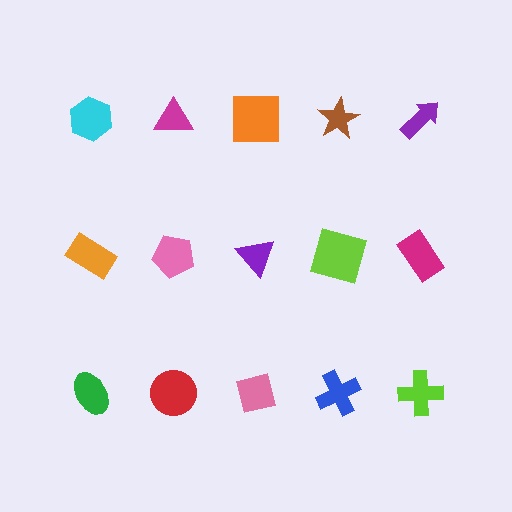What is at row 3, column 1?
A green ellipse.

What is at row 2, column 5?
A magenta rectangle.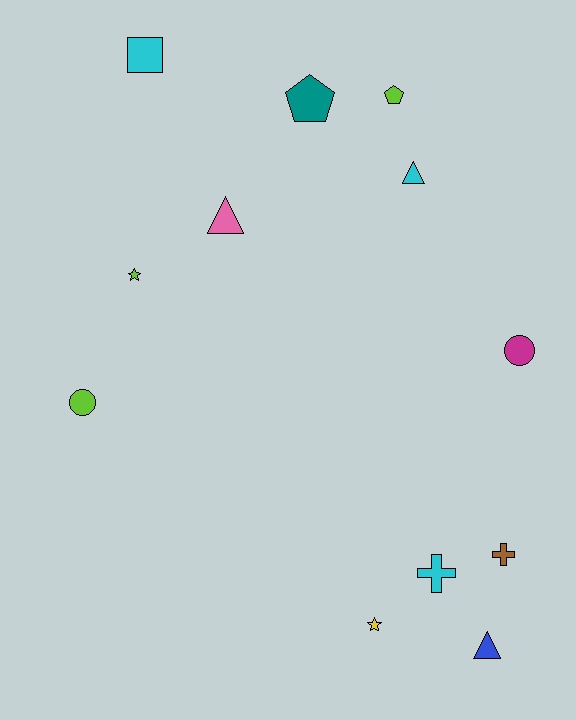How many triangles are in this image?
There are 3 triangles.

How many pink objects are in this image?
There is 1 pink object.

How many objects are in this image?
There are 12 objects.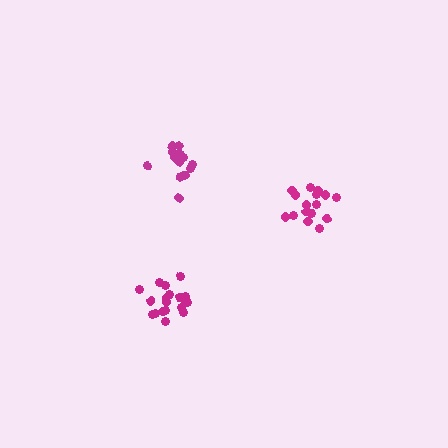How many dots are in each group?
Group 1: 15 dots, Group 2: 16 dots, Group 3: 19 dots (50 total).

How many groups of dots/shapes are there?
There are 3 groups.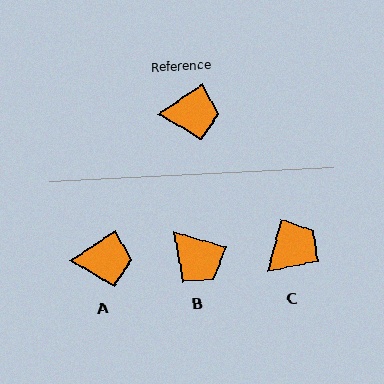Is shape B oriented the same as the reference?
No, it is off by about 49 degrees.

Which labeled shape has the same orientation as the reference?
A.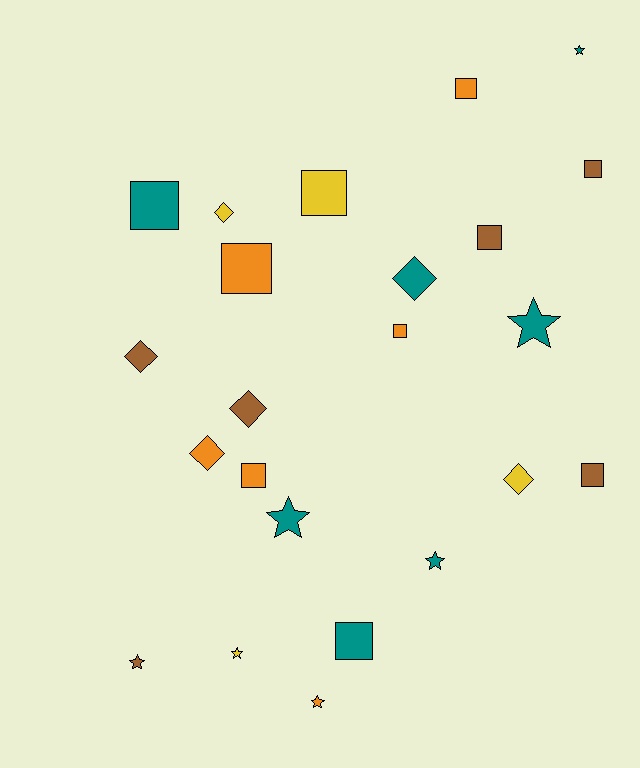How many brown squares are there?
There are 3 brown squares.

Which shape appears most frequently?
Square, with 10 objects.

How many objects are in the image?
There are 23 objects.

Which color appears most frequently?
Teal, with 7 objects.